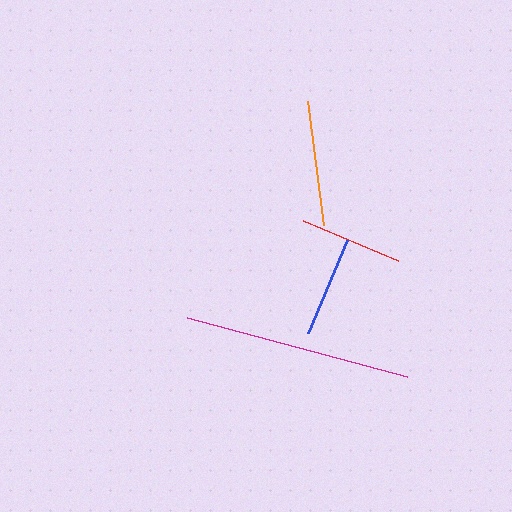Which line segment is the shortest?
The blue line is the shortest at approximately 101 pixels.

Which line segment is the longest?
The magenta line is the longest at approximately 228 pixels.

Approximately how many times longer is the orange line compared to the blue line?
The orange line is approximately 1.2 times the length of the blue line.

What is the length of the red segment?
The red segment is approximately 103 pixels long.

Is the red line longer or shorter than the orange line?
The orange line is longer than the red line.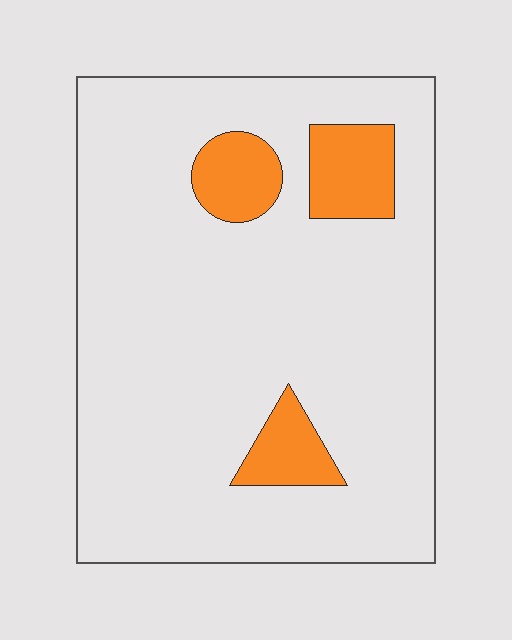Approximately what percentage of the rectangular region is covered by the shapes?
Approximately 10%.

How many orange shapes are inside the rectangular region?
3.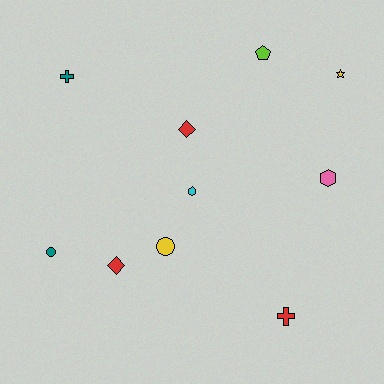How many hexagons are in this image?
There are 2 hexagons.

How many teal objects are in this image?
There are 2 teal objects.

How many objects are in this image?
There are 10 objects.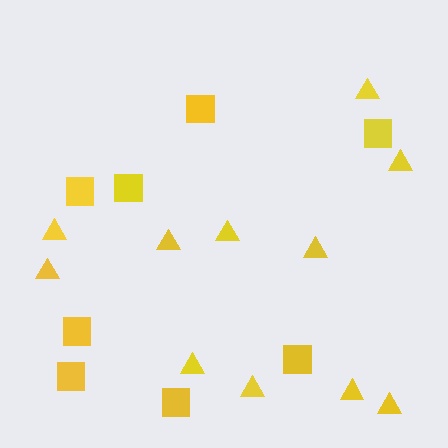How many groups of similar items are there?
There are 2 groups: one group of triangles (11) and one group of squares (8).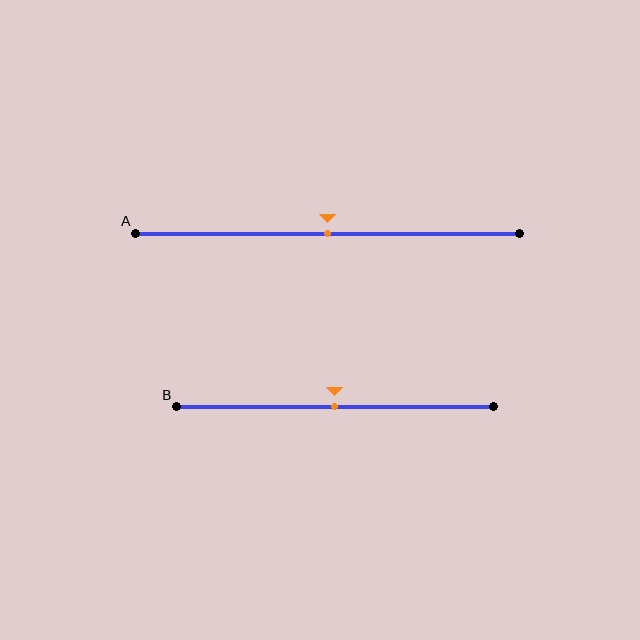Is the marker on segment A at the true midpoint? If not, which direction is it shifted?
Yes, the marker on segment A is at the true midpoint.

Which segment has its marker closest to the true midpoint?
Segment A has its marker closest to the true midpoint.